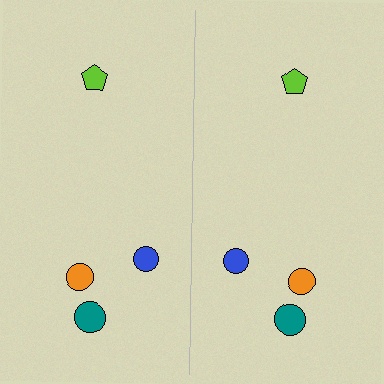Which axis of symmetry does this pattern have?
The pattern has a vertical axis of symmetry running through the center of the image.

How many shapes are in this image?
There are 8 shapes in this image.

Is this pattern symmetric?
Yes, this pattern has bilateral (reflection) symmetry.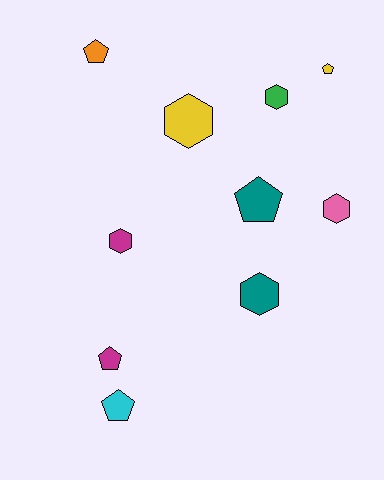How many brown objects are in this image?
There are no brown objects.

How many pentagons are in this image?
There are 5 pentagons.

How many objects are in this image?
There are 10 objects.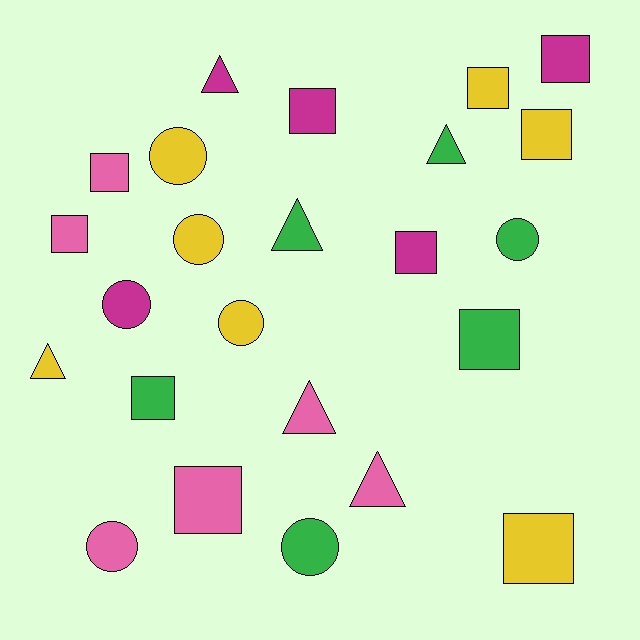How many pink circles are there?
There is 1 pink circle.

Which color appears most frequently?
Yellow, with 7 objects.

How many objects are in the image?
There are 24 objects.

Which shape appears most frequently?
Square, with 11 objects.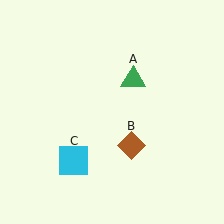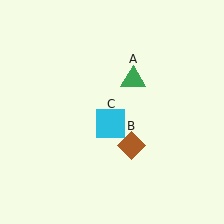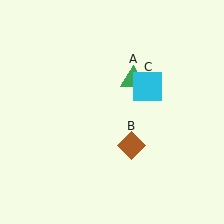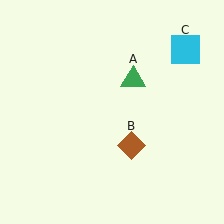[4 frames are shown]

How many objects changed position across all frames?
1 object changed position: cyan square (object C).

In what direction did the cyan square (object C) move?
The cyan square (object C) moved up and to the right.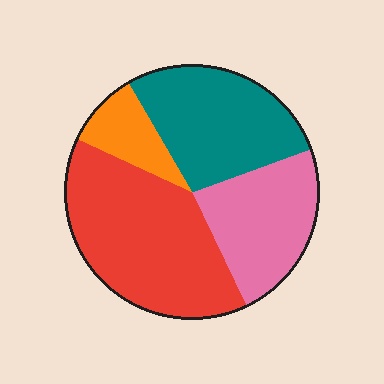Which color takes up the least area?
Orange, at roughly 10%.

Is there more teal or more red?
Red.